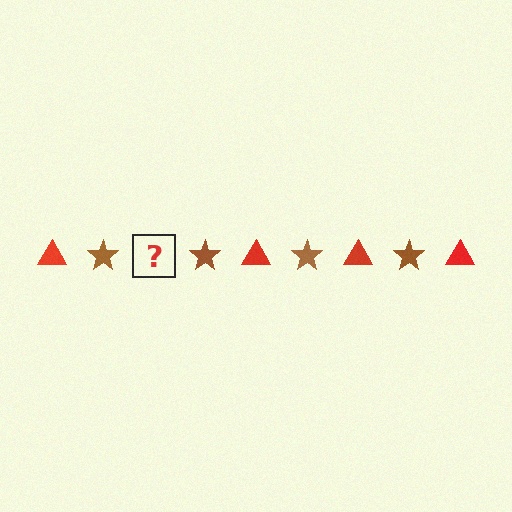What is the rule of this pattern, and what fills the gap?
The rule is that the pattern alternates between red triangle and brown star. The gap should be filled with a red triangle.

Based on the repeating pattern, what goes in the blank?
The blank should be a red triangle.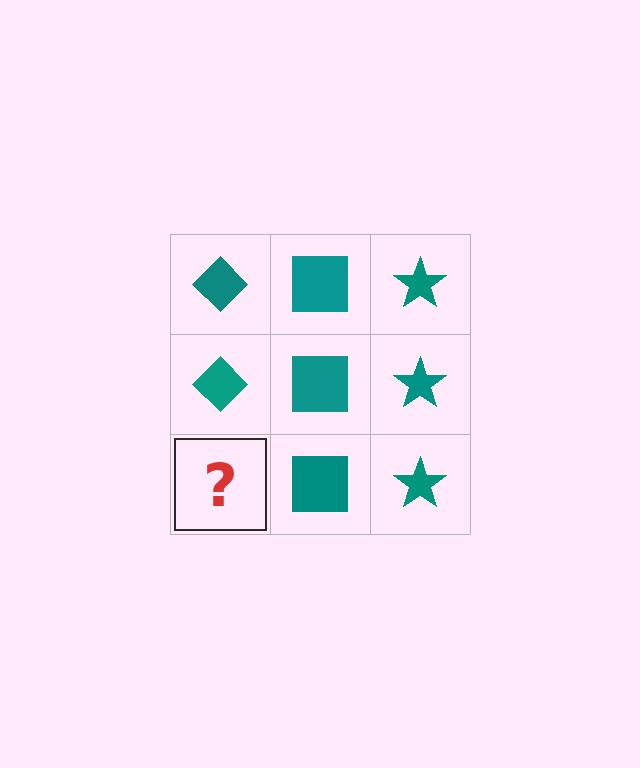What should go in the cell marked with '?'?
The missing cell should contain a teal diamond.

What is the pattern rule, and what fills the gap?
The rule is that each column has a consistent shape. The gap should be filled with a teal diamond.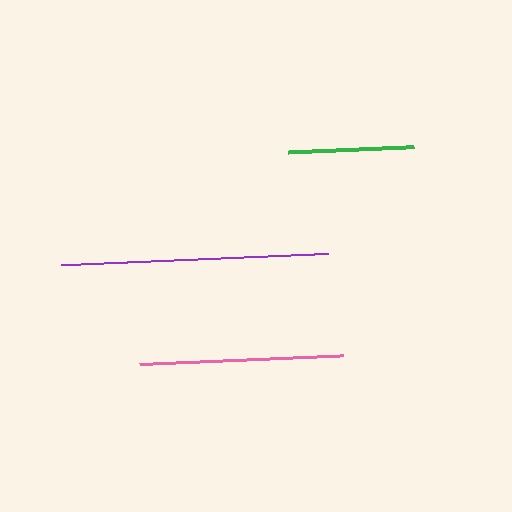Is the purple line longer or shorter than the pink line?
The purple line is longer than the pink line.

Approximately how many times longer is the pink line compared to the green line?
The pink line is approximately 1.6 times the length of the green line.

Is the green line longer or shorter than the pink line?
The pink line is longer than the green line.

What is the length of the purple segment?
The purple segment is approximately 268 pixels long.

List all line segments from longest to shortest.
From longest to shortest: purple, pink, green.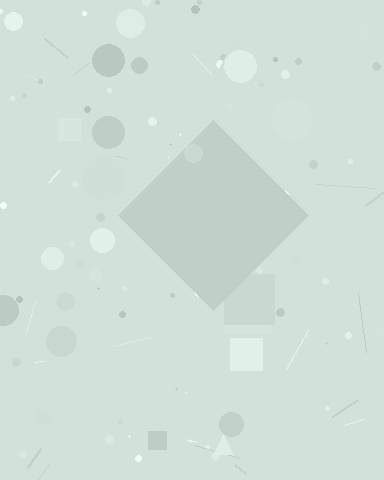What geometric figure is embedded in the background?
A diamond is embedded in the background.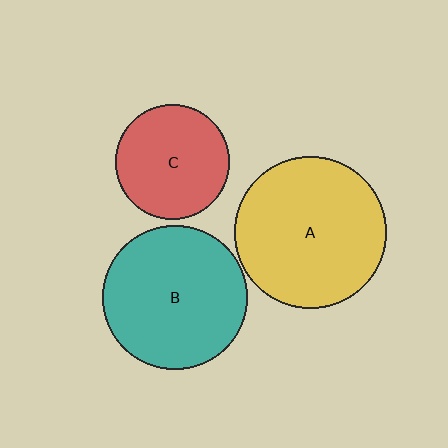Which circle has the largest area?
Circle A (yellow).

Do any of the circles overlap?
No, none of the circles overlap.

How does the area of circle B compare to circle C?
Approximately 1.6 times.